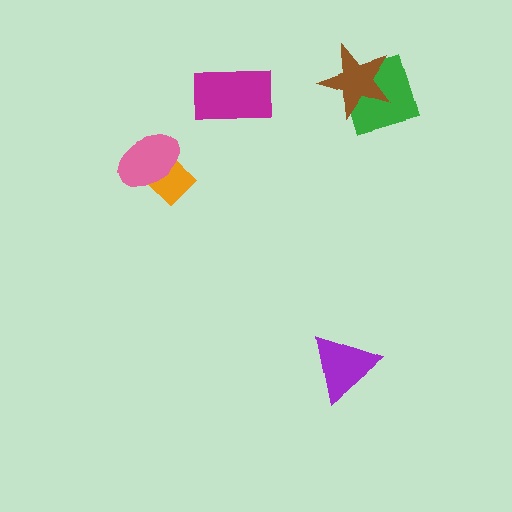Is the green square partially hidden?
Yes, it is partially covered by another shape.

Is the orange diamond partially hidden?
Yes, it is partially covered by another shape.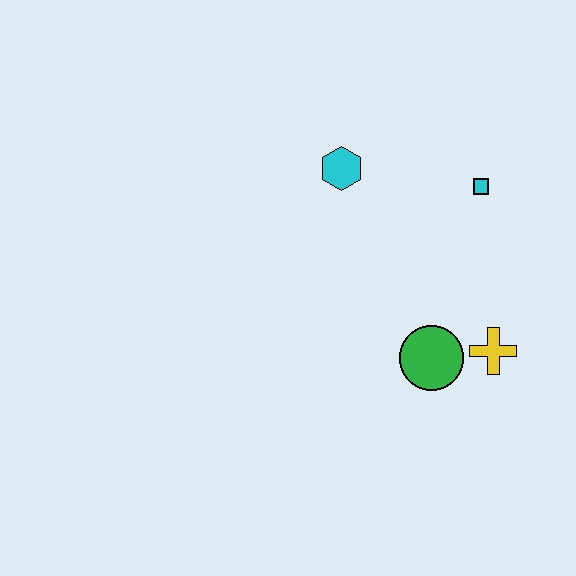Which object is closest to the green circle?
The yellow cross is closest to the green circle.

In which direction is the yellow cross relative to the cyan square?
The yellow cross is below the cyan square.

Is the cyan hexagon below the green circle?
No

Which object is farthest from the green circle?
The cyan hexagon is farthest from the green circle.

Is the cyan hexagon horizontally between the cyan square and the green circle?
No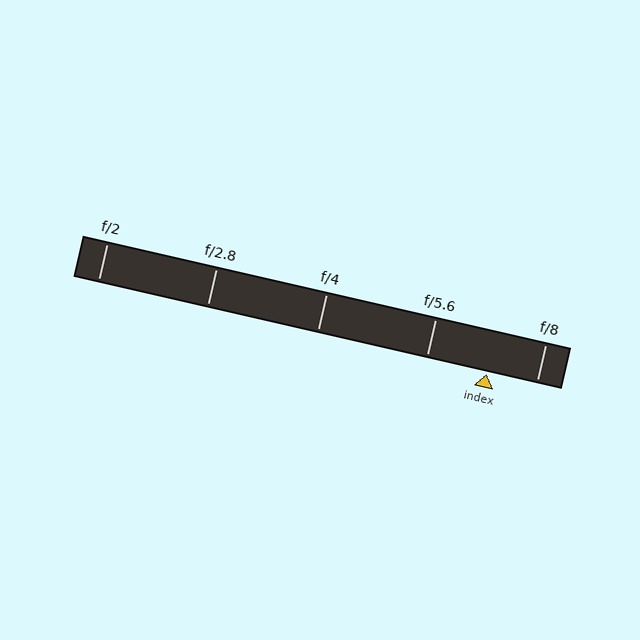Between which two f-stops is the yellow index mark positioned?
The index mark is between f/5.6 and f/8.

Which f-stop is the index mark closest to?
The index mark is closest to f/8.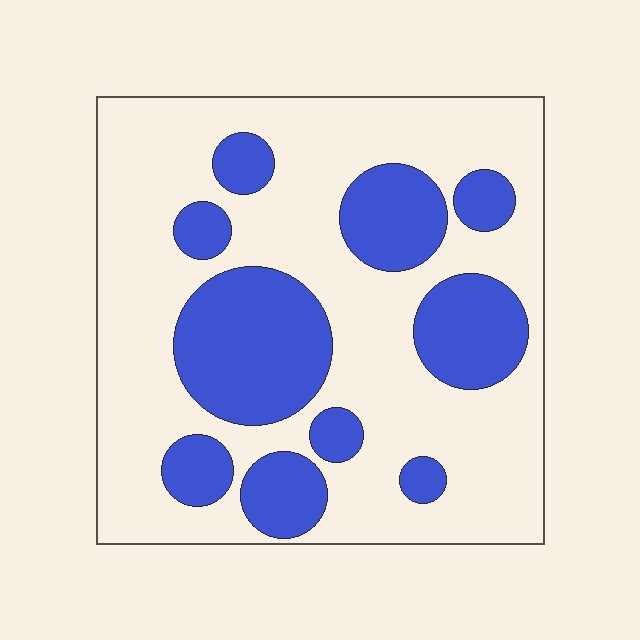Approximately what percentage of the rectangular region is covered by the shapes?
Approximately 30%.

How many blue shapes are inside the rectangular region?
10.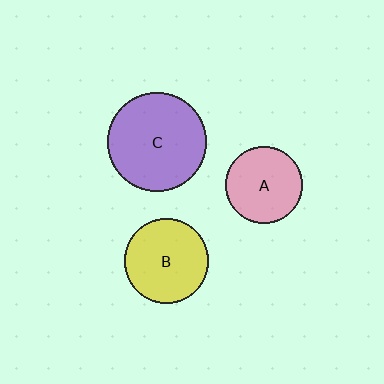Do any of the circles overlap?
No, none of the circles overlap.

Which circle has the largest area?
Circle C (purple).